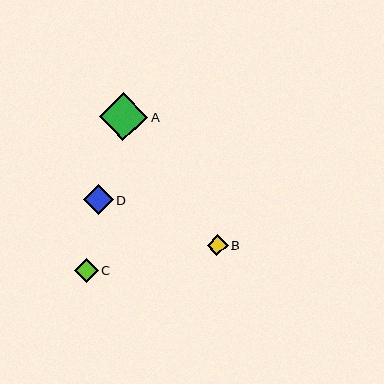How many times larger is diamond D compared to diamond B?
Diamond D is approximately 1.4 times the size of diamond B.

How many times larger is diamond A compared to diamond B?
Diamond A is approximately 2.3 times the size of diamond B.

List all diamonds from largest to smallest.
From largest to smallest: A, D, C, B.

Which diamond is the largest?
Diamond A is the largest with a size of approximately 48 pixels.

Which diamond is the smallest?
Diamond B is the smallest with a size of approximately 21 pixels.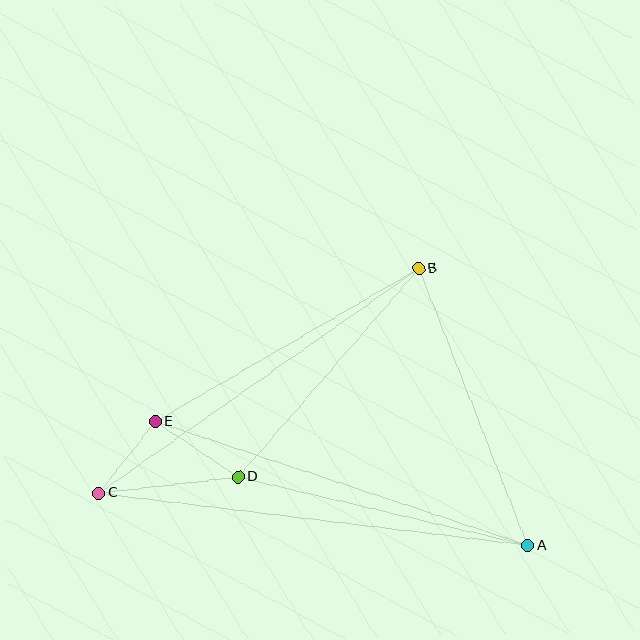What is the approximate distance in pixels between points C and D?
The distance between C and D is approximately 140 pixels.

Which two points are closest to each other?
Points C and E are closest to each other.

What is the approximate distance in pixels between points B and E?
The distance between B and E is approximately 305 pixels.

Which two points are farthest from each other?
Points A and C are farthest from each other.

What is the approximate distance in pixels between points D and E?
The distance between D and E is approximately 100 pixels.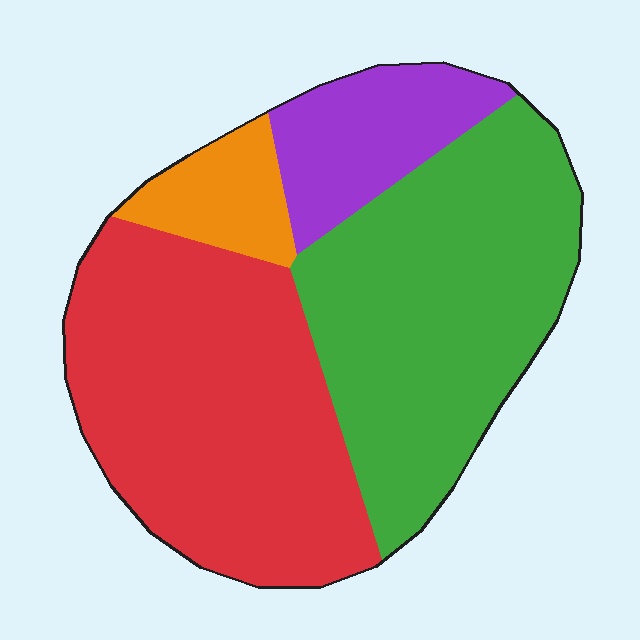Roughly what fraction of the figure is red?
Red covers 41% of the figure.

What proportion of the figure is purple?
Purple covers about 15% of the figure.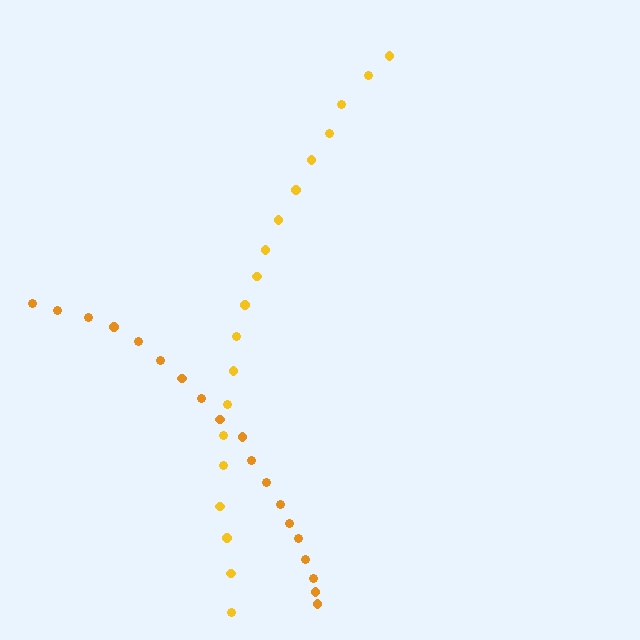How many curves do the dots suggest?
There are 2 distinct paths.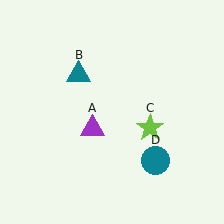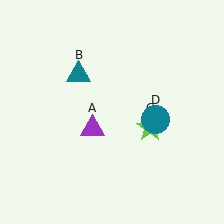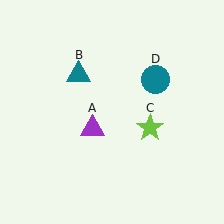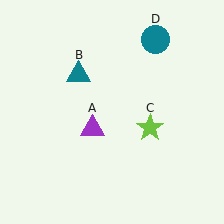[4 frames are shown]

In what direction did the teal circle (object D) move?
The teal circle (object D) moved up.